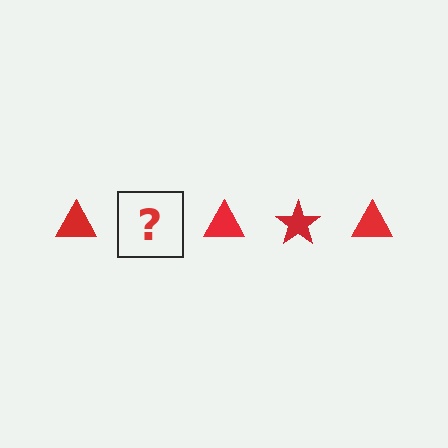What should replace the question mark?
The question mark should be replaced with a red star.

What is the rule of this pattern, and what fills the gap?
The rule is that the pattern cycles through triangle, star shapes in red. The gap should be filled with a red star.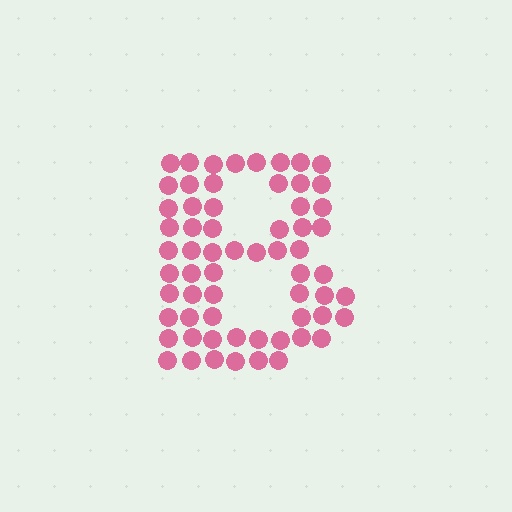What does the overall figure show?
The overall figure shows the letter B.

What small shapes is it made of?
It is made of small circles.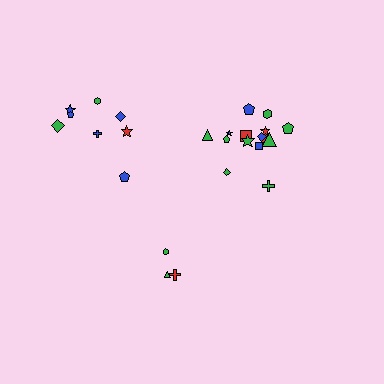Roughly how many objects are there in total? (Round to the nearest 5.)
Roughly 25 objects in total.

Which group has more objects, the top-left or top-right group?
The top-right group.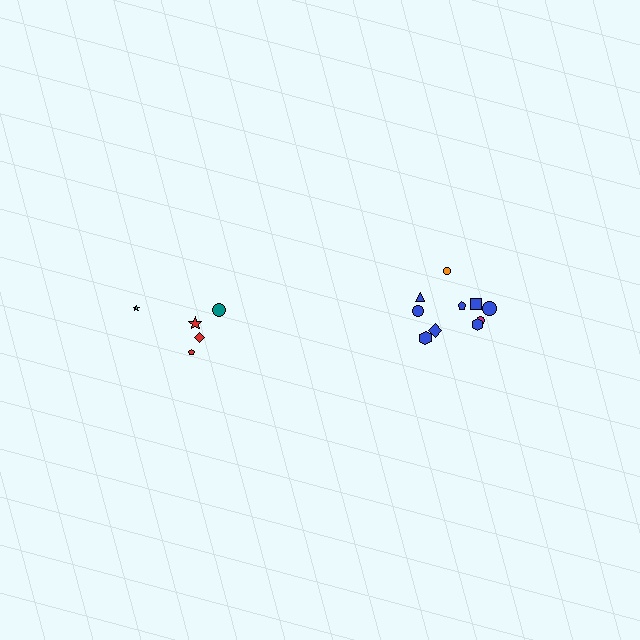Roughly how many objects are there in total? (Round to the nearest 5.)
Roughly 15 objects in total.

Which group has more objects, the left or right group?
The right group.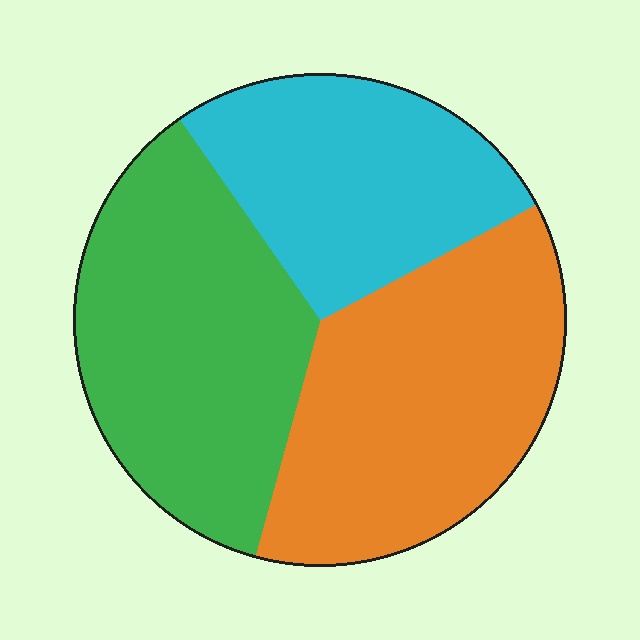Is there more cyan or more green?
Green.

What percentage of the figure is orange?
Orange covers 37% of the figure.